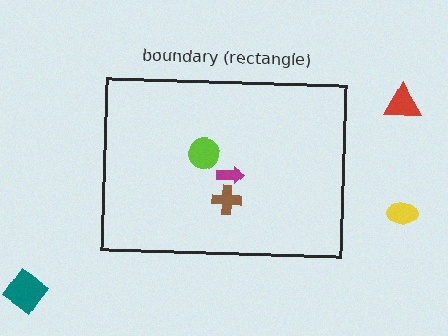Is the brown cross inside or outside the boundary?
Inside.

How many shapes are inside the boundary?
3 inside, 3 outside.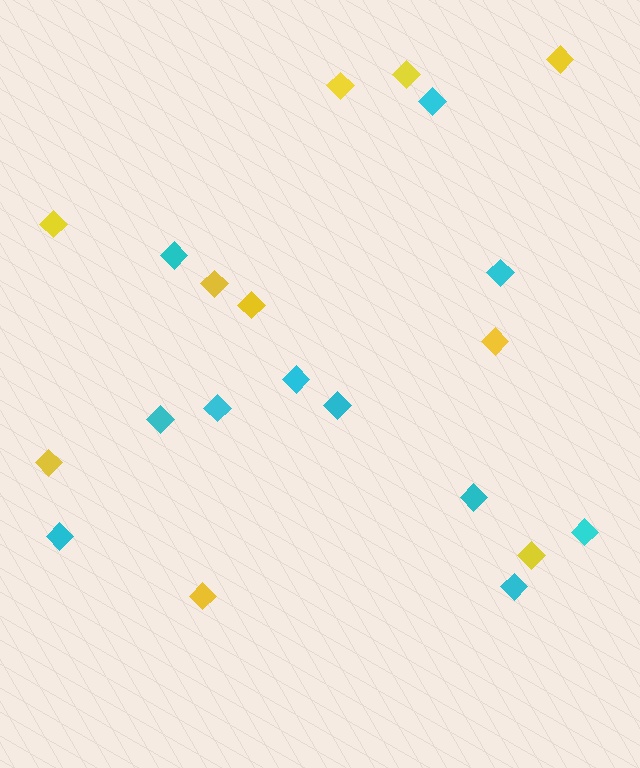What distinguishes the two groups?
There are 2 groups: one group of yellow diamonds (10) and one group of cyan diamonds (11).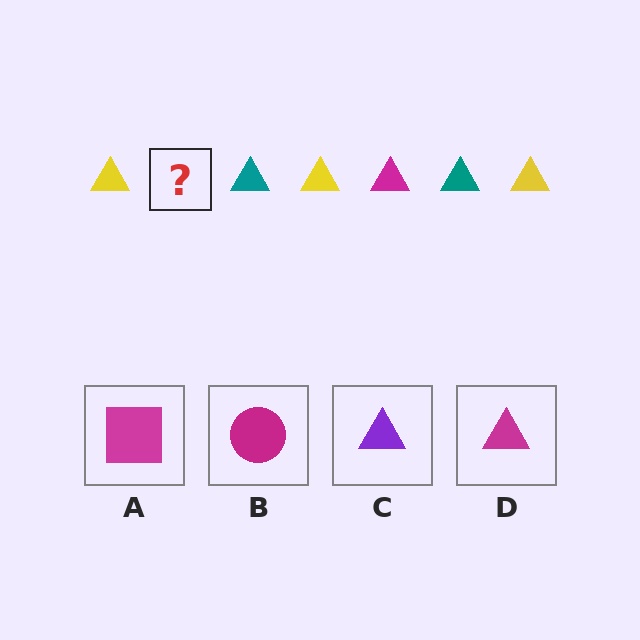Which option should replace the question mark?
Option D.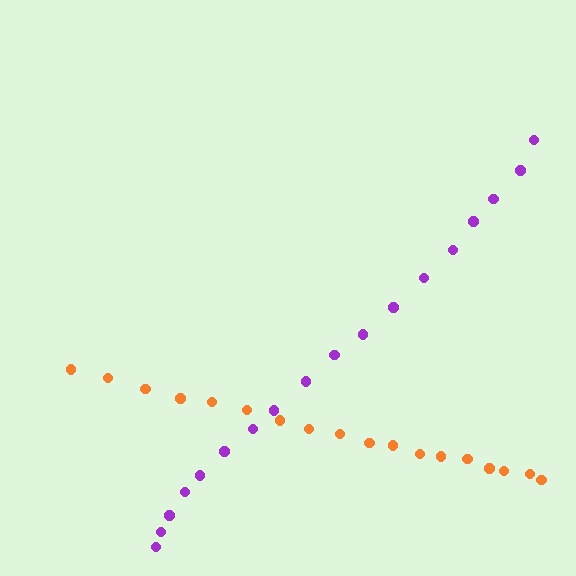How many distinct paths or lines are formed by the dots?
There are 2 distinct paths.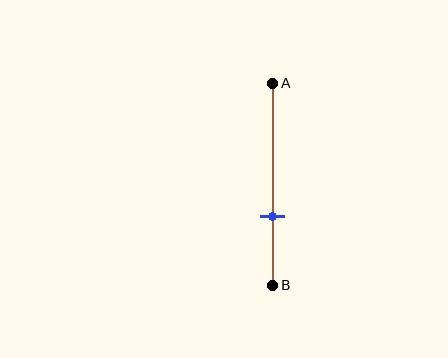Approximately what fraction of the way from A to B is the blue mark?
The blue mark is approximately 65% of the way from A to B.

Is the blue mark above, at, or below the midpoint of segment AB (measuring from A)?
The blue mark is below the midpoint of segment AB.